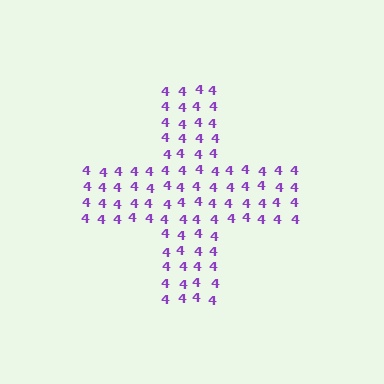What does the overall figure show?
The overall figure shows a cross.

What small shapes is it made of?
It is made of small digit 4's.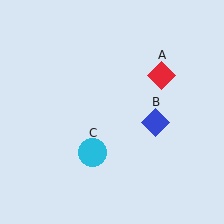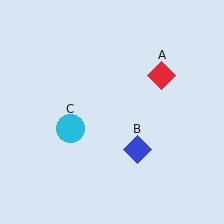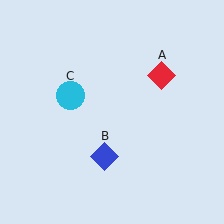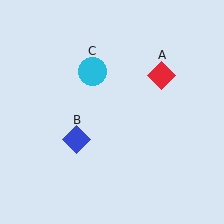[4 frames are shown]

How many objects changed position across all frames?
2 objects changed position: blue diamond (object B), cyan circle (object C).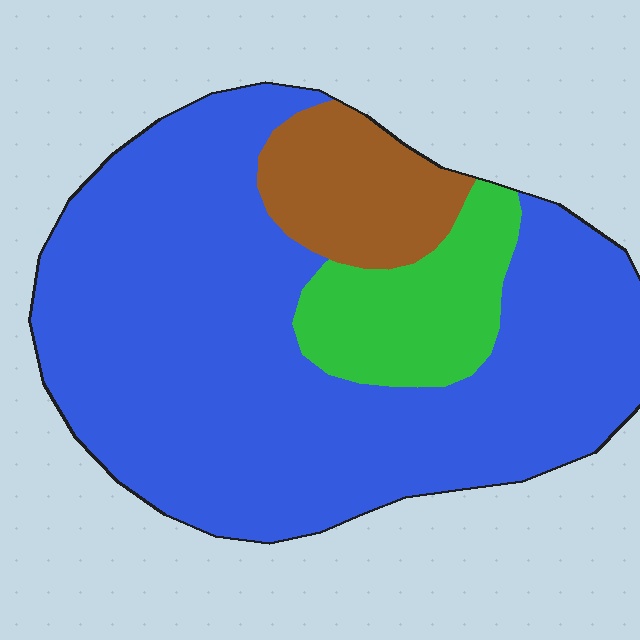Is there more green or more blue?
Blue.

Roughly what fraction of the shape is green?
Green takes up about one eighth (1/8) of the shape.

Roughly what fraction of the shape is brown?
Brown takes up about one eighth (1/8) of the shape.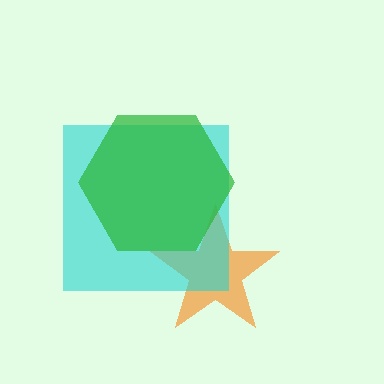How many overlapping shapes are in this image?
There are 3 overlapping shapes in the image.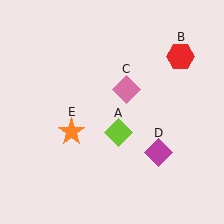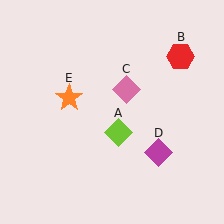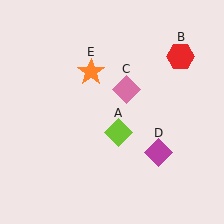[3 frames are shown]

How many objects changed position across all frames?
1 object changed position: orange star (object E).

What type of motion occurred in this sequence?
The orange star (object E) rotated clockwise around the center of the scene.